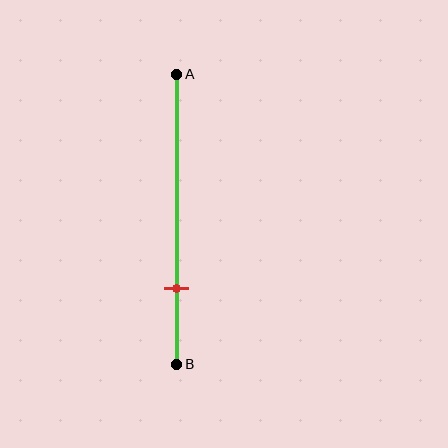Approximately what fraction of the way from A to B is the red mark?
The red mark is approximately 75% of the way from A to B.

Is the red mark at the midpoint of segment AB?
No, the mark is at about 75% from A, not at the 50% midpoint.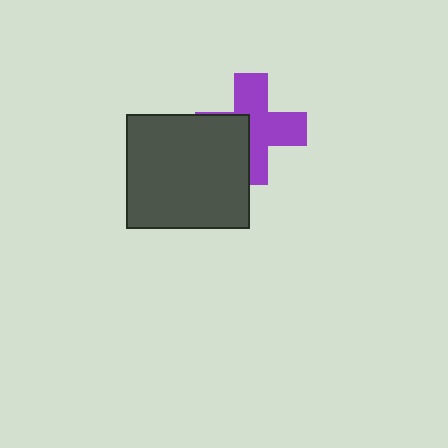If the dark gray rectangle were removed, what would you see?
You would see the complete purple cross.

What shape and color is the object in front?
The object in front is a dark gray rectangle.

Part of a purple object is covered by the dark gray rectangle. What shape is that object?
It is a cross.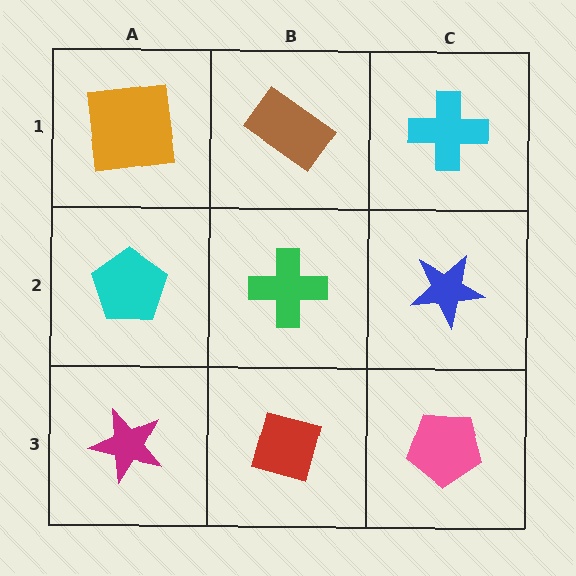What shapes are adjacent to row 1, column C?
A blue star (row 2, column C), a brown rectangle (row 1, column B).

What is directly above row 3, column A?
A cyan pentagon.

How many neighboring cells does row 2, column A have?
3.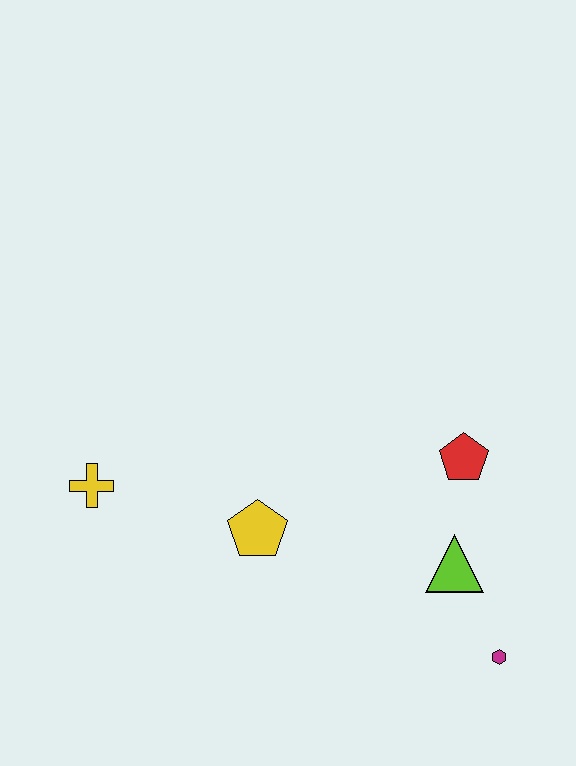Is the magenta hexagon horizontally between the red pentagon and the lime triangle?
No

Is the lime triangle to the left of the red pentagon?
Yes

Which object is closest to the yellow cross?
The yellow pentagon is closest to the yellow cross.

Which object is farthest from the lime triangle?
The yellow cross is farthest from the lime triangle.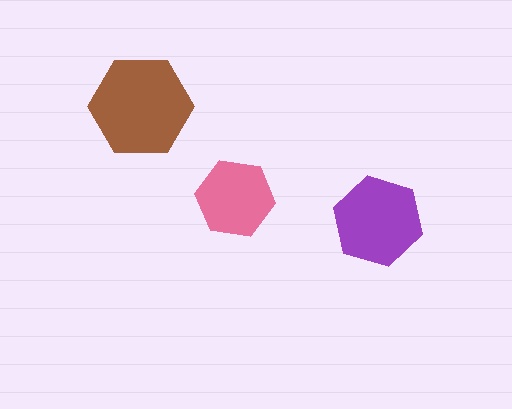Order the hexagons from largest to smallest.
the brown one, the purple one, the pink one.